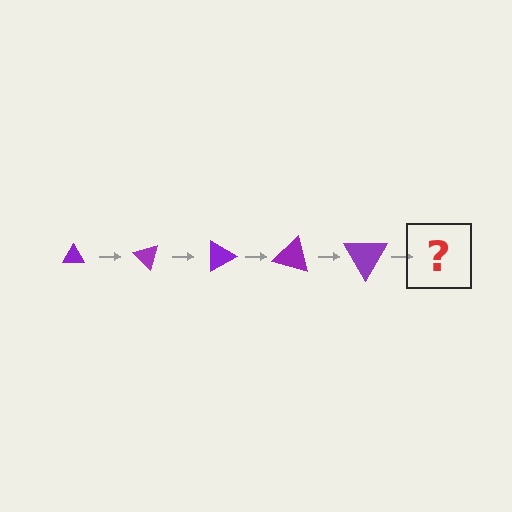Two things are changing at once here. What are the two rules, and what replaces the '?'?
The two rules are that the triangle grows larger each step and it rotates 45 degrees each step. The '?' should be a triangle, larger than the previous one and rotated 225 degrees from the start.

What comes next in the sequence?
The next element should be a triangle, larger than the previous one and rotated 225 degrees from the start.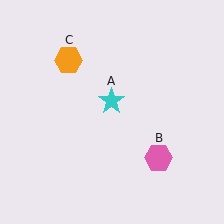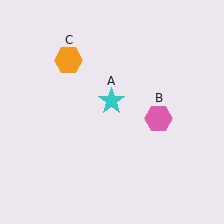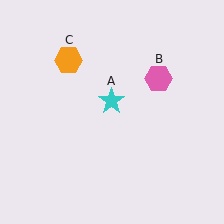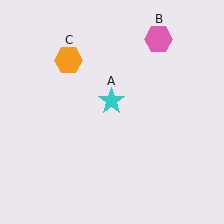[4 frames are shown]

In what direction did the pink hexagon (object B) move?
The pink hexagon (object B) moved up.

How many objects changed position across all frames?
1 object changed position: pink hexagon (object B).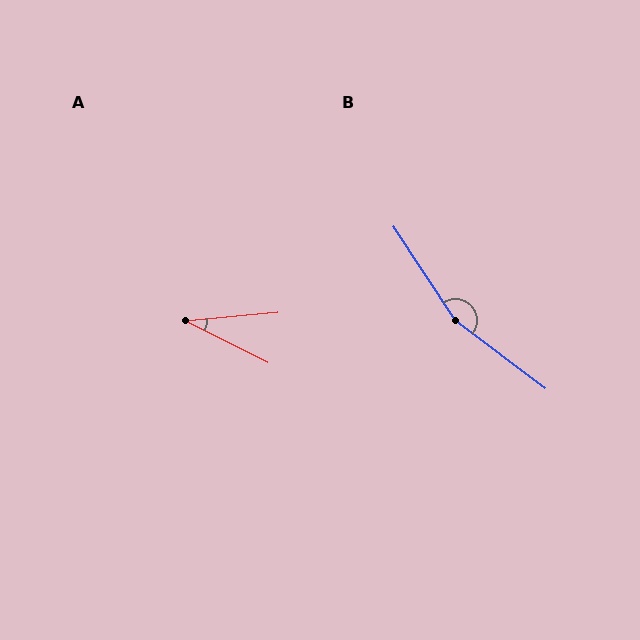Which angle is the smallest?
A, at approximately 32 degrees.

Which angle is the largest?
B, at approximately 160 degrees.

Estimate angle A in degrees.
Approximately 32 degrees.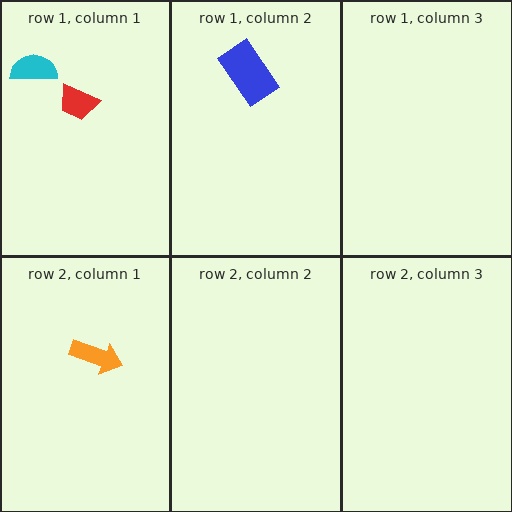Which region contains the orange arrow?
The row 2, column 1 region.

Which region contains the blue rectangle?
The row 1, column 2 region.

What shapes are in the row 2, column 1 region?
The orange arrow.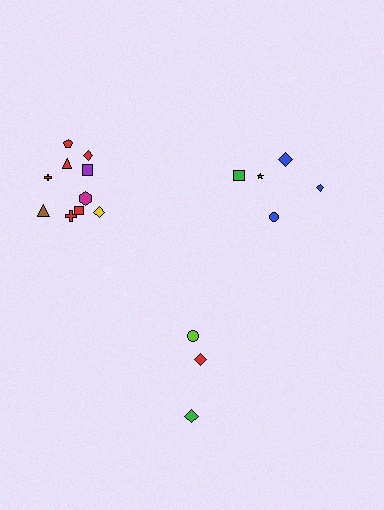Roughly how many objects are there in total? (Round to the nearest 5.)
Roughly 20 objects in total.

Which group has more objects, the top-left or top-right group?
The top-left group.